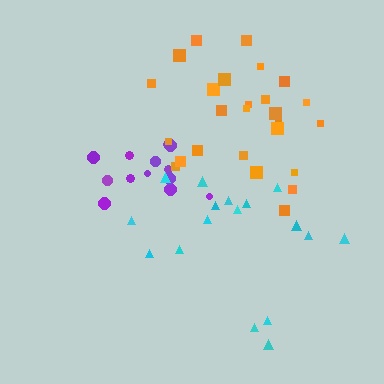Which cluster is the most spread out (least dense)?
Cyan.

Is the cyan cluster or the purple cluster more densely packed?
Purple.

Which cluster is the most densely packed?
Orange.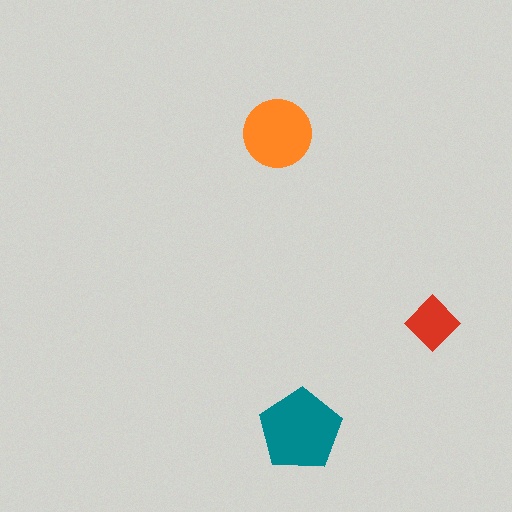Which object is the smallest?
The red diamond.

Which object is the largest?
The teal pentagon.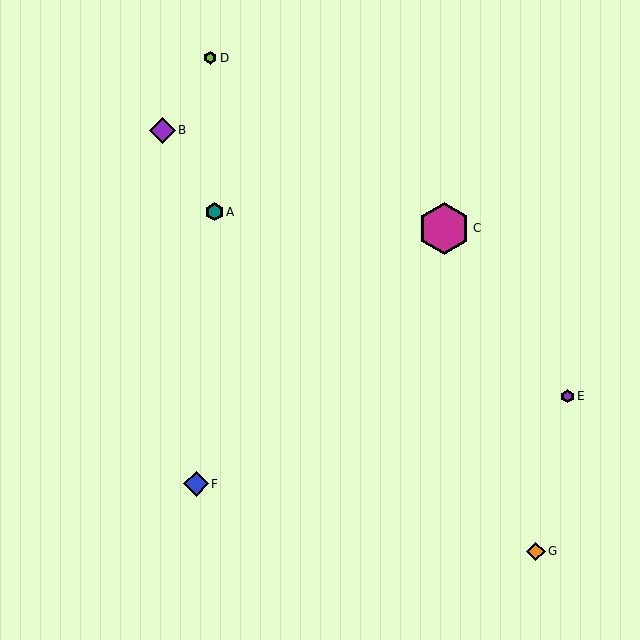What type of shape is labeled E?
Shape E is a purple hexagon.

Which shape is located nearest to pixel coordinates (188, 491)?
The blue diamond (labeled F) at (196, 484) is nearest to that location.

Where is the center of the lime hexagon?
The center of the lime hexagon is at (210, 58).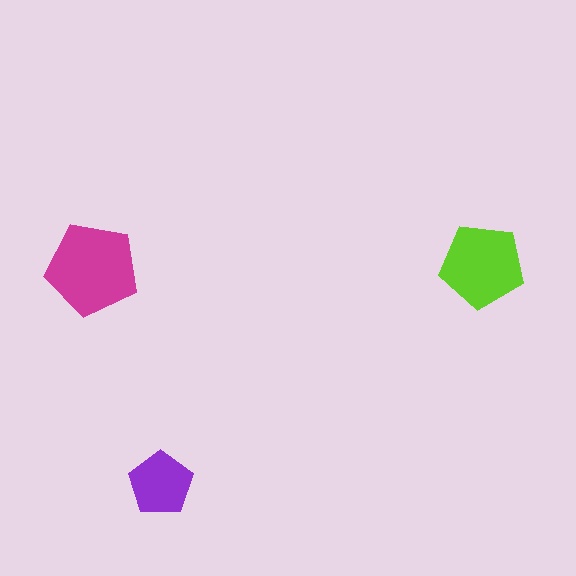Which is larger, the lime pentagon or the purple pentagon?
The lime one.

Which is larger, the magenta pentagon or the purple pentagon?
The magenta one.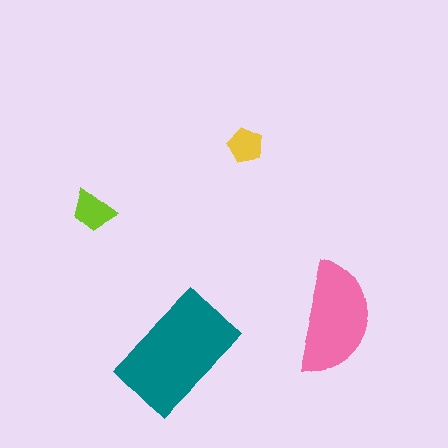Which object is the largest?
The teal rectangle.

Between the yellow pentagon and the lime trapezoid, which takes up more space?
The lime trapezoid.